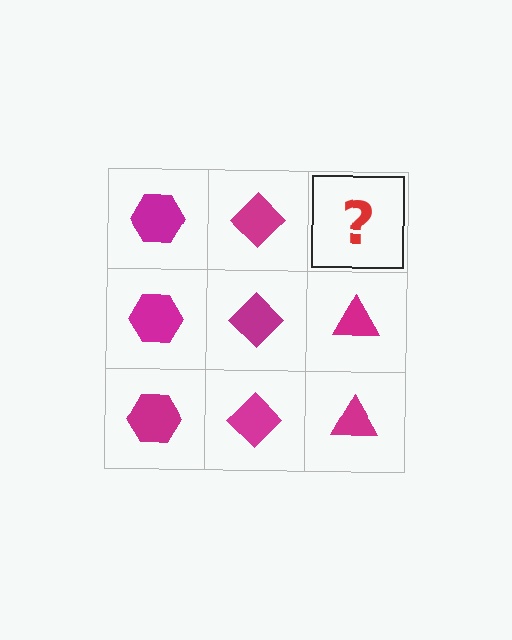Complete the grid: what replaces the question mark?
The question mark should be replaced with a magenta triangle.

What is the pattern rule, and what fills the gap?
The rule is that each column has a consistent shape. The gap should be filled with a magenta triangle.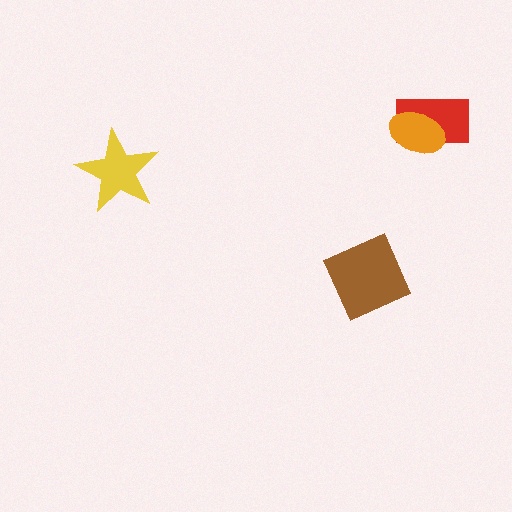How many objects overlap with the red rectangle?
1 object overlaps with the red rectangle.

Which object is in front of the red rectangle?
The orange ellipse is in front of the red rectangle.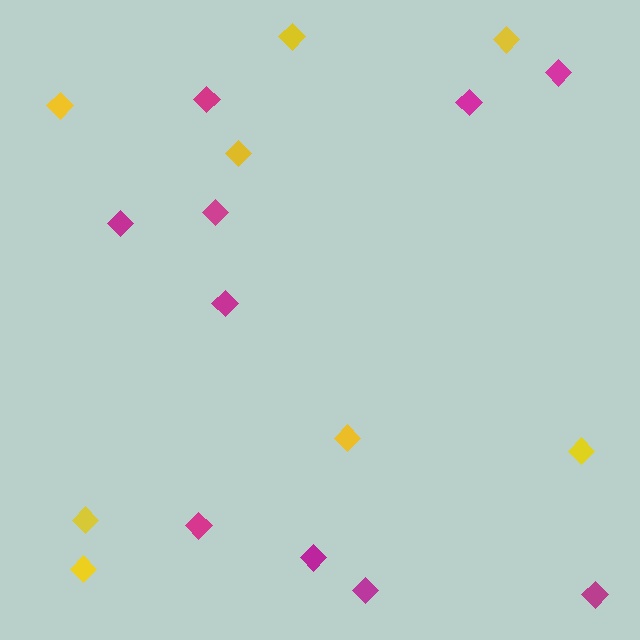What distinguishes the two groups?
There are 2 groups: one group of yellow diamonds (8) and one group of magenta diamonds (10).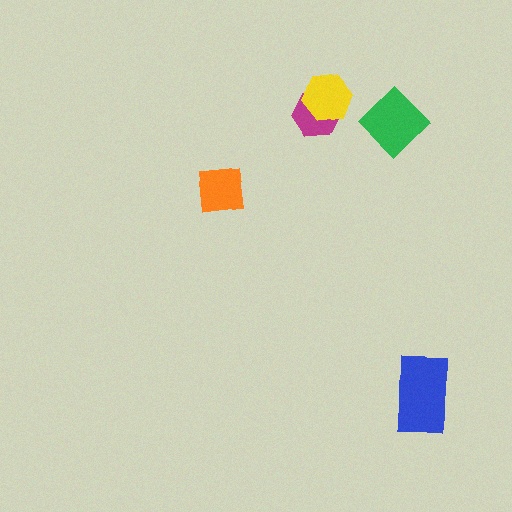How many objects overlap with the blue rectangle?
0 objects overlap with the blue rectangle.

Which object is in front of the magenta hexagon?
The yellow hexagon is in front of the magenta hexagon.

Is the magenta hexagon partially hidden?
Yes, it is partially covered by another shape.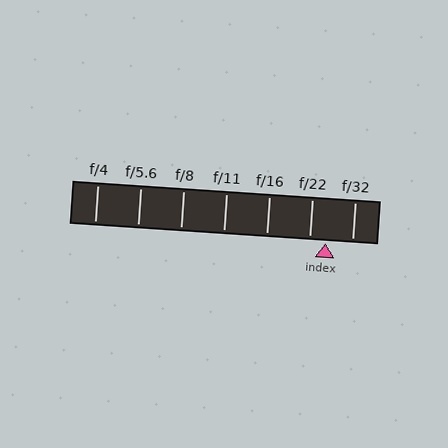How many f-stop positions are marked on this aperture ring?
There are 7 f-stop positions marked.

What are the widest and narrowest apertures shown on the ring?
The widest aperture shown is f/4 and the narrowest is f/32.